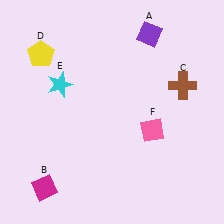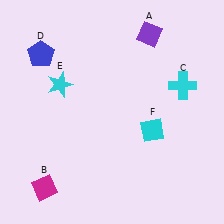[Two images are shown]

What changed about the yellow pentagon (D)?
In Image 1, D is yellow. In Image 2, it changed to blue.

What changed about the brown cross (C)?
In Image 1, C is brown. In Image 2, it changed to cyan.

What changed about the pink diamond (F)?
In Image 1, F is pink. In Image 2, it changed to cyan.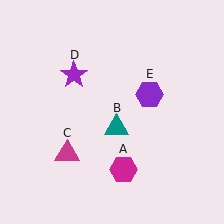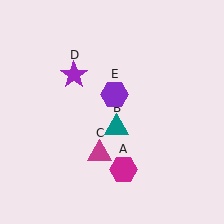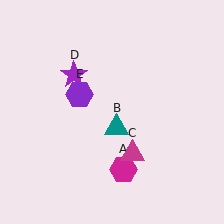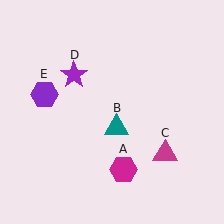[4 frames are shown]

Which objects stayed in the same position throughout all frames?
Magenta hexagon (object A) and teal triangle (object B) and purple star (object D) remained stationary.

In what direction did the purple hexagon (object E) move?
The purple hexagon (object E) moved left.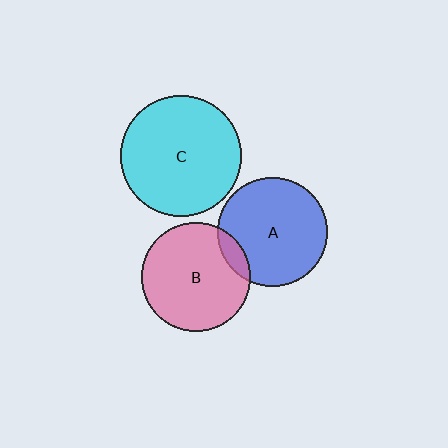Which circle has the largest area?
Circle C (cyan).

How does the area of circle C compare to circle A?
Approximately 1.2 times.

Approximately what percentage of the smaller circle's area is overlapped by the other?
Approximately 10%.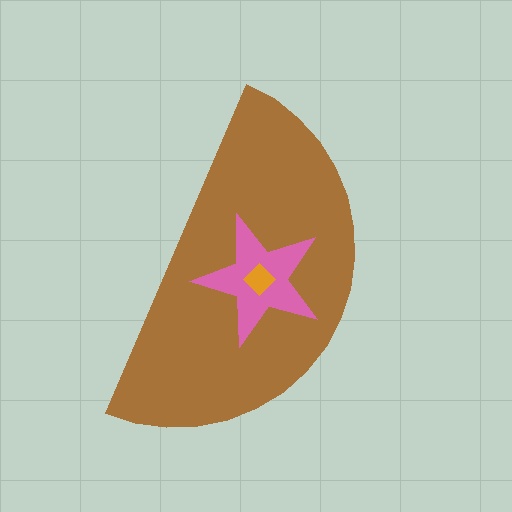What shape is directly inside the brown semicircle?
The pink star.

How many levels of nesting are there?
3.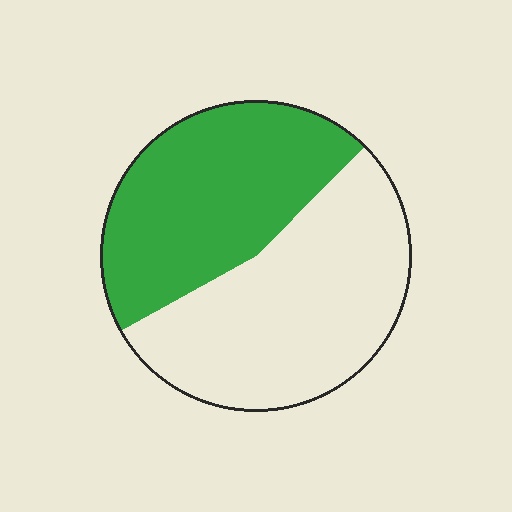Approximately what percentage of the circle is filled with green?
Approximately 45%.